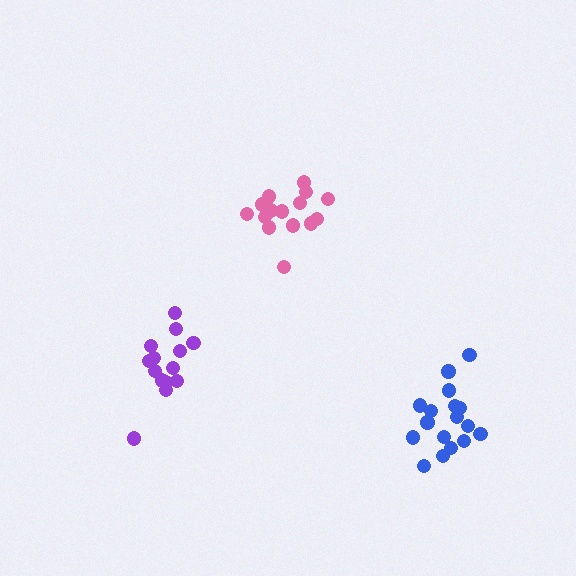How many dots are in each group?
Group 1: 14 dots, Group 2: 15 dots, Group 3: 17 dots (46 total).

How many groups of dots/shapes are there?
There are 3 groups.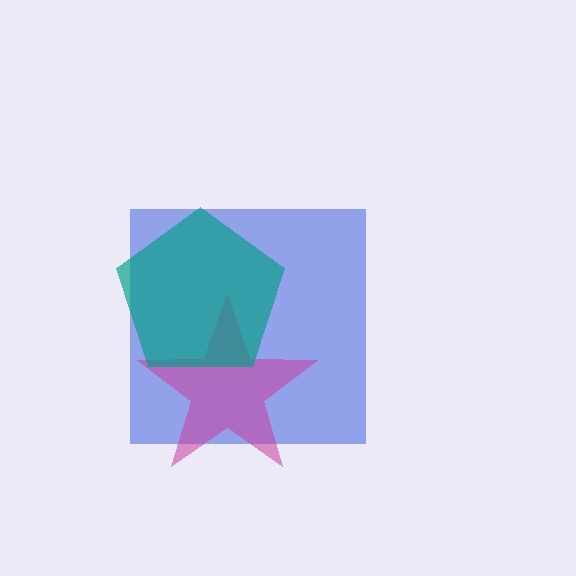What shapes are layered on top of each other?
The layered shapes are: a blue square, a magenta star, a teal pentagon.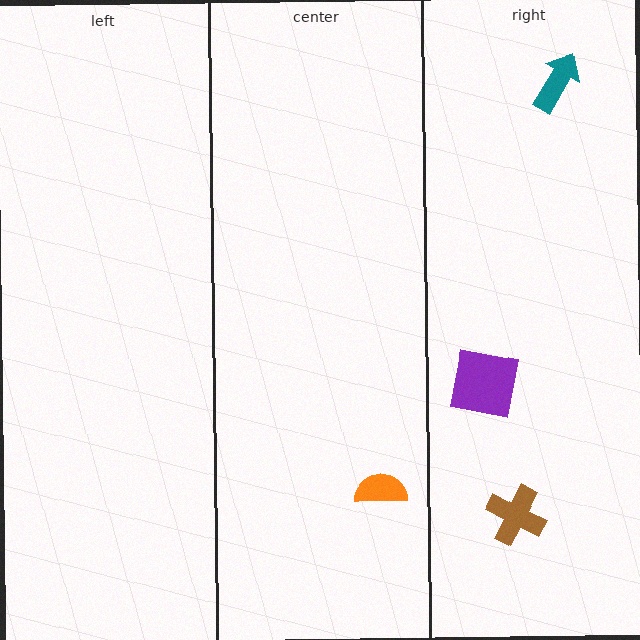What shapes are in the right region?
The purple square, the teal arrow, the brown cross.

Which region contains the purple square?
The right region.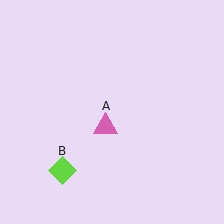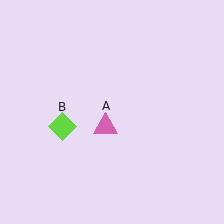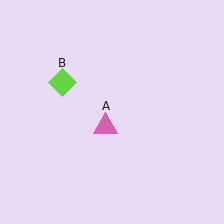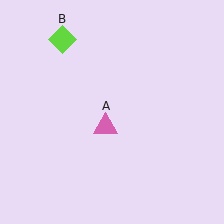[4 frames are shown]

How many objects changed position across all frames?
1 object changed position: lime diamond (object B).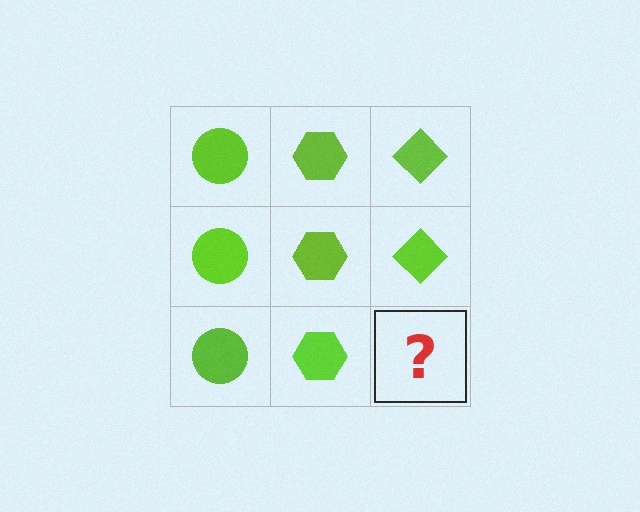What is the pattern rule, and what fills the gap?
The rule is that each column has a consistent shape. The gap should be filled with a lime diamond.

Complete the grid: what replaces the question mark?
The question mark should be replaced with a lime diamond.